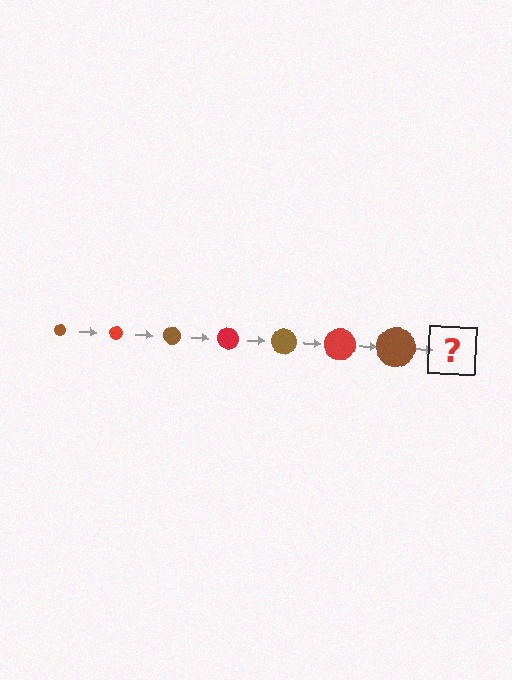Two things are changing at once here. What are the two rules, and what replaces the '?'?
The two rules are that the circle grows larger each step and the color cycles through brown and red. The '?' should be a red circle, larger than the previous one.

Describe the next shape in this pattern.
It should be a red circle, larger than the previous one.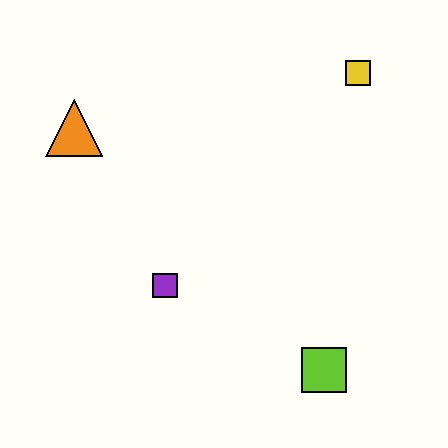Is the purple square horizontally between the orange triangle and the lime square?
Yes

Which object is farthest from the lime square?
The orange triangle is farthest from the lime square.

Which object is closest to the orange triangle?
The purple square is closest to the orange triangle.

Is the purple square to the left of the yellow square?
Yes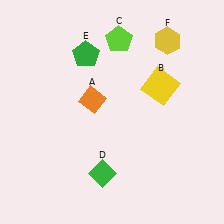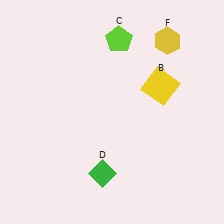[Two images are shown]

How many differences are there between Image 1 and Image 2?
There are 2 differences between the two images.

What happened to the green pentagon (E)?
The green pentagon (E) was removed in Image 2. It was in the top-left area of Image 1.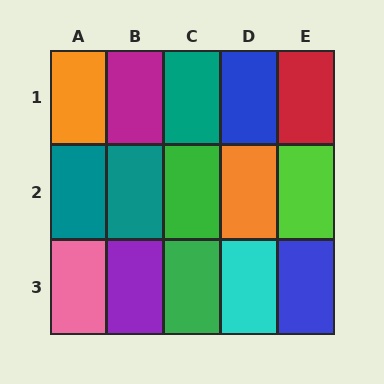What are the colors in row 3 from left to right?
Pink, purple, green, cyan, blue.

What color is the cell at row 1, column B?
Magenta.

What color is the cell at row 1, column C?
Teal.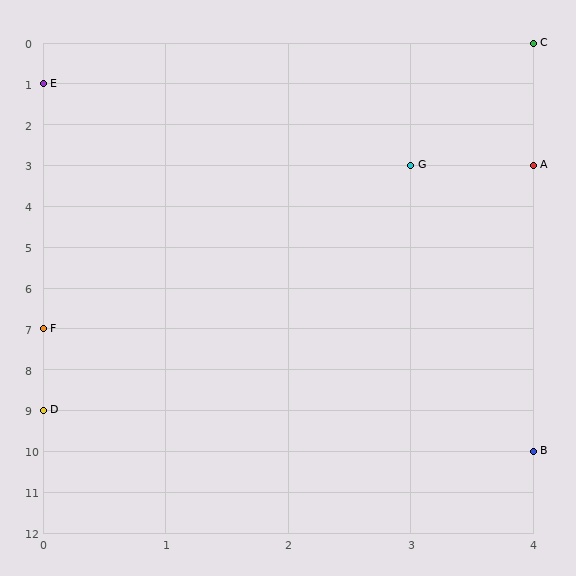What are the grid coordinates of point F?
Point F is at grid coordinates (0, 7).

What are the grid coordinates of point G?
Point G is at grid coordinates (3, 3).